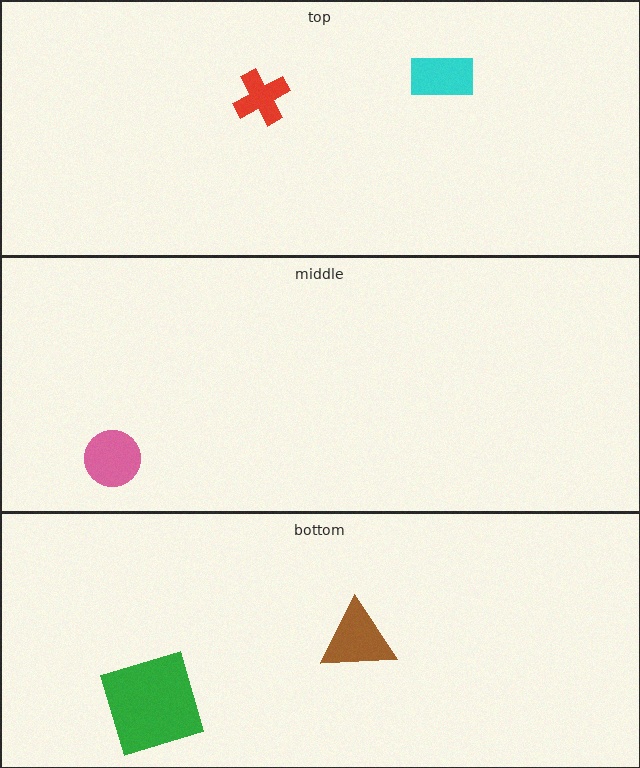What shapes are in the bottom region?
The green square, the brown triangle.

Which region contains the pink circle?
The middle region.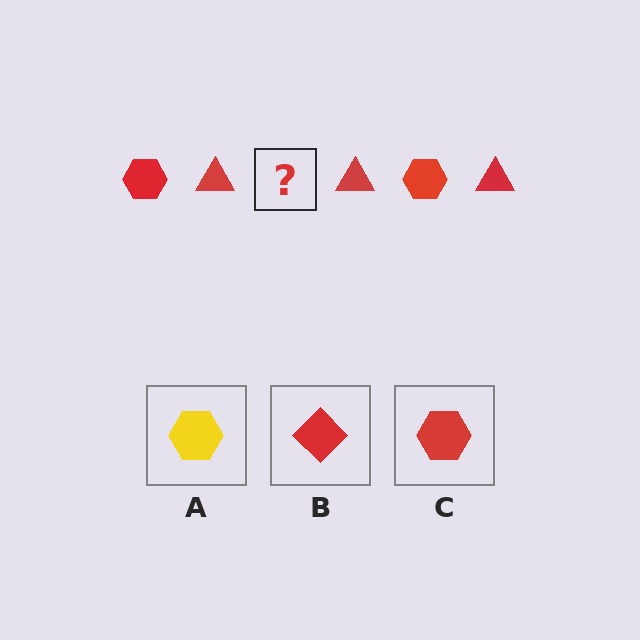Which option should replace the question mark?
Option C.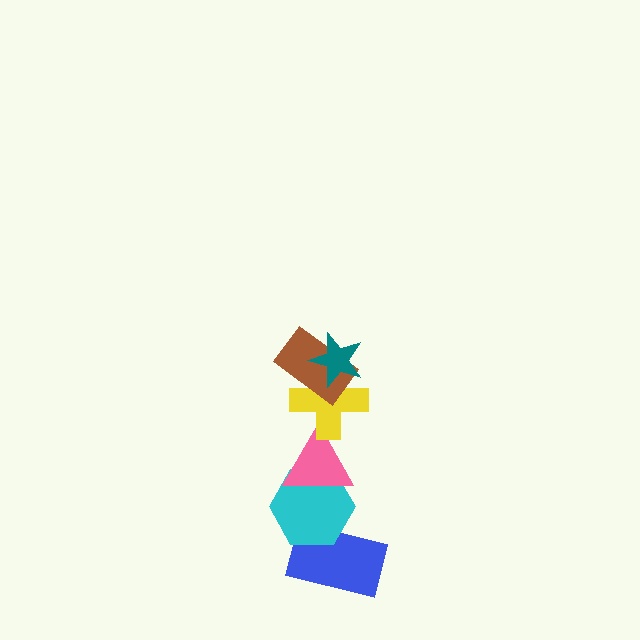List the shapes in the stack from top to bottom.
From top to bottom: the teal star, the brown rectangle, the yellow cross, the pink triangle, the cyan hexagon, the blue rectangle.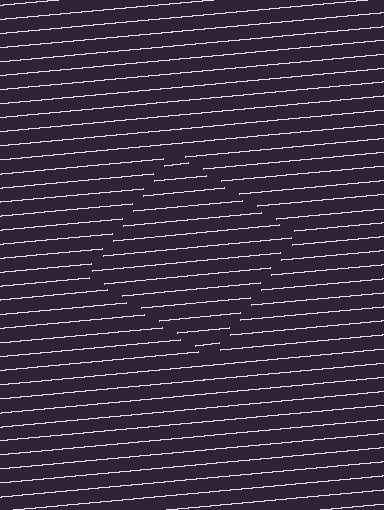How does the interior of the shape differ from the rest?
The interior of the shape contains the same grating, shifted by half a period — the contour is defined by the phase discontinuity where line-ends from the inner and outer gratings abut.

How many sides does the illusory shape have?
4 sides — the line-ends trace a square.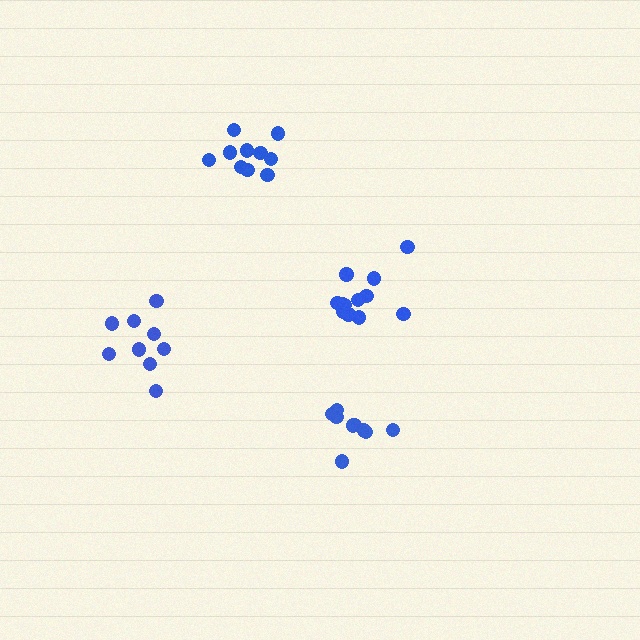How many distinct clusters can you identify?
There are 4 distinct clusters.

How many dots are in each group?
Group 1: 9 dots, Group 2: 9 dots, Group 3: 10 dots, Group 4: 12 dots (40 total).